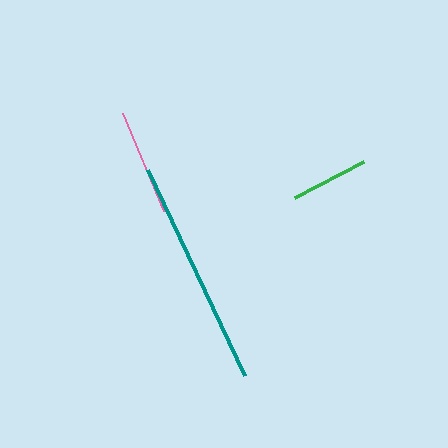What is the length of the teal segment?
The teal segment is approximately 227 pixels long.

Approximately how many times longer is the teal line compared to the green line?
The teal line is approximately 2.9 times the length of the green line.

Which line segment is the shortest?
The green line is the shortest at approximately 78 pixels.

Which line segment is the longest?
The teal line is the longest at approximately 227 pixels.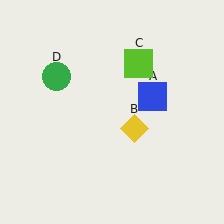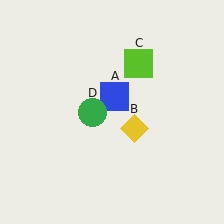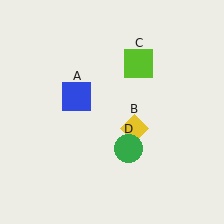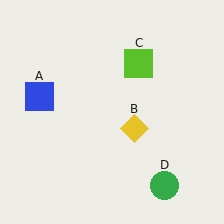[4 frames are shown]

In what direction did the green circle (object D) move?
The green circle (object D) moved down and to the right.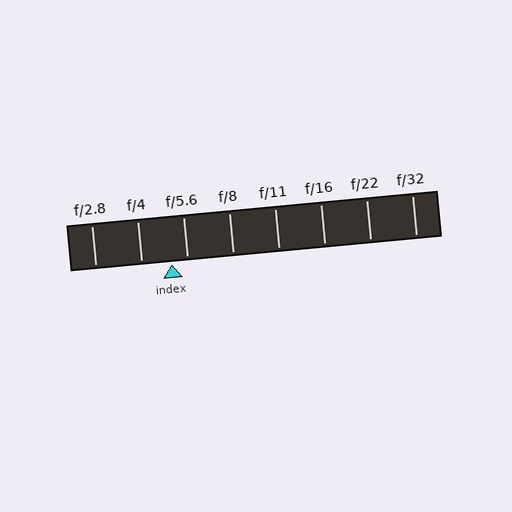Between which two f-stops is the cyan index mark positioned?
The index mark is between f/4 and f/5.6.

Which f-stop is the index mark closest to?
The index mark is closest to f/5.6.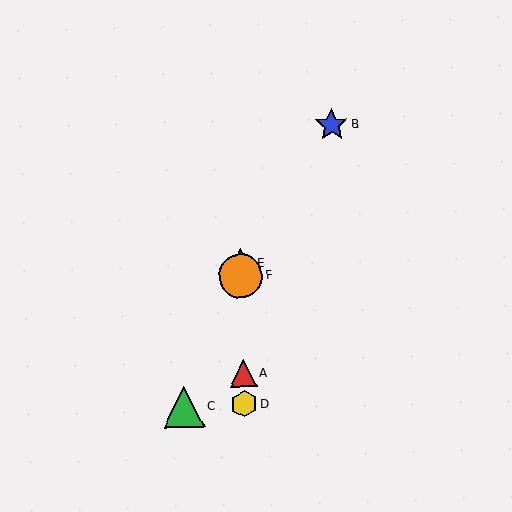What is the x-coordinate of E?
Object E is at x≈240.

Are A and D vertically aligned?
Yes, both are at x≈243.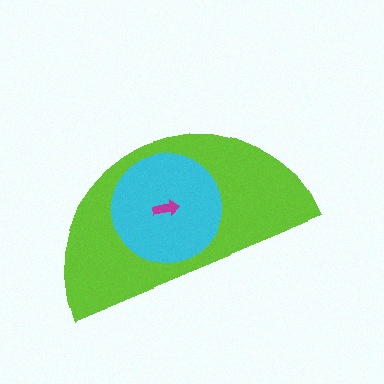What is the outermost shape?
The lime semicircle.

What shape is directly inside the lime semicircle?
The cyan circle.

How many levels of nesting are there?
3.